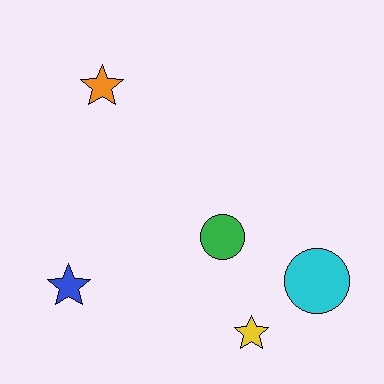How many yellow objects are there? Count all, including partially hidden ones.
There is 1 yellow object.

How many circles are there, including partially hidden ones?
There are 2 circles.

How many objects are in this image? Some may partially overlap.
There are 5 objects.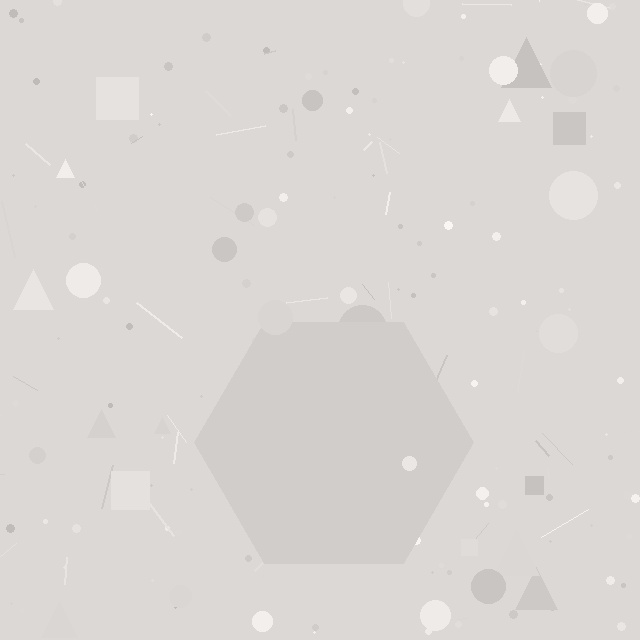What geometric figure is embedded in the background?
A hexagon is embedded in the background.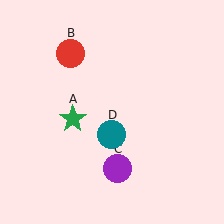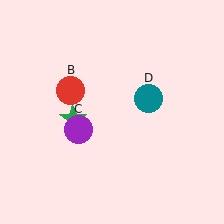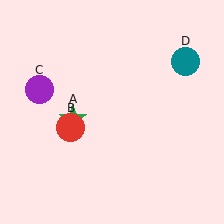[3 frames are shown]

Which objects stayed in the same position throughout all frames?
Green star (object A) remained stationary.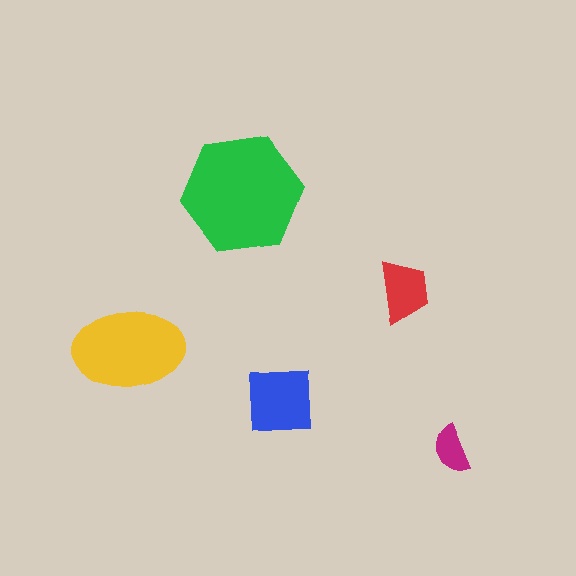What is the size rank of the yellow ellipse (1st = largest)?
2nd.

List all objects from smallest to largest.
The magenta semicircle, the red trapezoid, the blue square, the yellow ellipse, the green hexagon.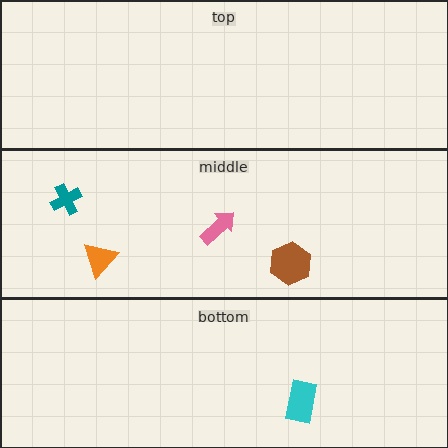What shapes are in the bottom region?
The cyan rectangle.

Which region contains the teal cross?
The middle region.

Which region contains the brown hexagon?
The middle region.